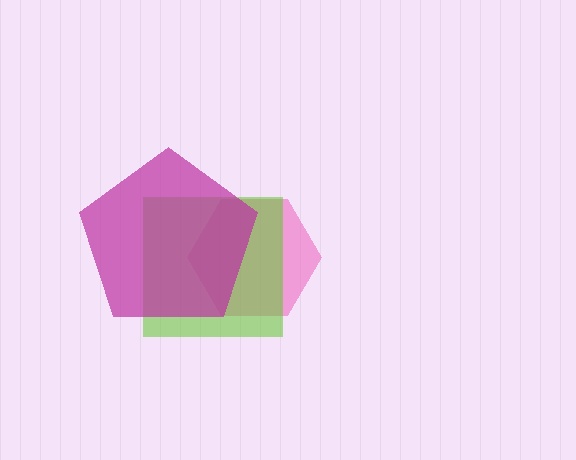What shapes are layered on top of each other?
The layered shapes are: a pink hexagon, a lime square, a magenta pentagon.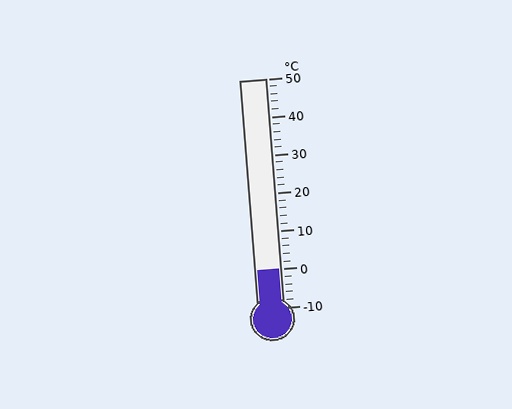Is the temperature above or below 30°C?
The temperature is below 30°C.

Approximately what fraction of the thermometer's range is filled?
The thermometer is filled to approximately 15% of its range.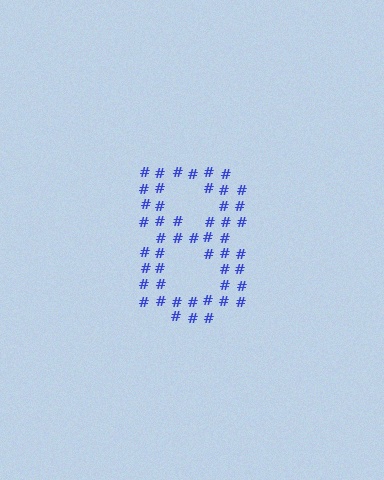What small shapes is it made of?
It is made of small hash symbols.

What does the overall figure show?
The overall figure shows the digit 8.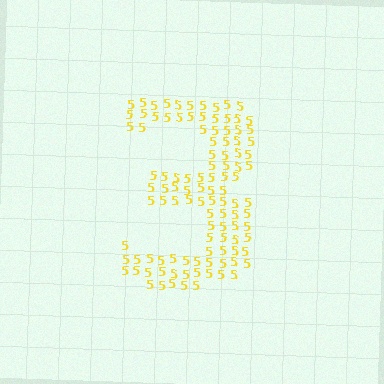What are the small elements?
The small elements are digit 5's.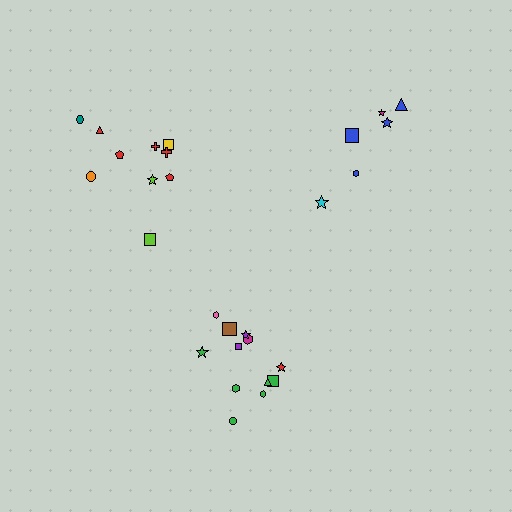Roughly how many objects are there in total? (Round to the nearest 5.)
Roughly 30 objects in total.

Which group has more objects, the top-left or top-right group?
The top-left group.